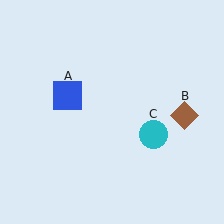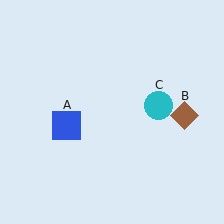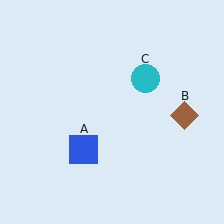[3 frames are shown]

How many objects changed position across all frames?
2 objects changed position: blue square (object A), cyan circle (object C).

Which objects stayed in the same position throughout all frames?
Brown diamond (object B) remained stationary.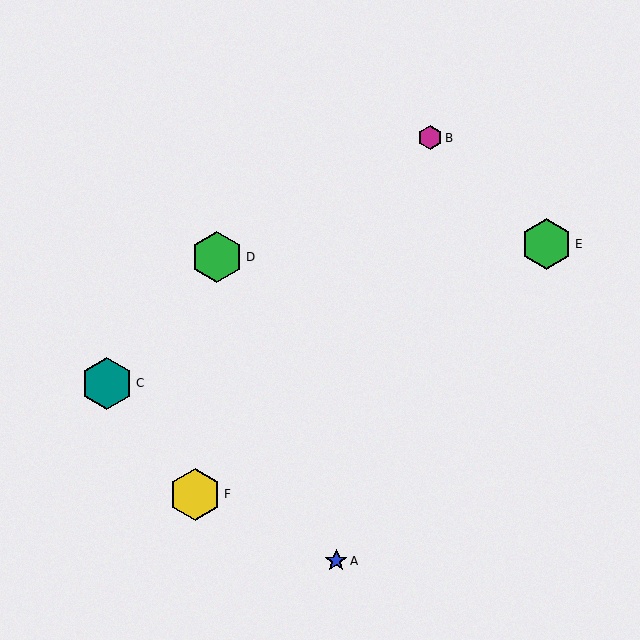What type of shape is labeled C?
Shape C is a teal hexagon.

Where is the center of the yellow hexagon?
The center of the yellow hexagon is at (195, 494).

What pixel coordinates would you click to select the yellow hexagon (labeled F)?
Click at (195, 494) to select the yellow hexagon F.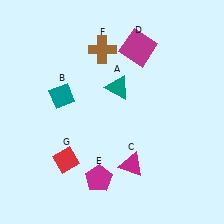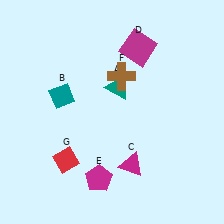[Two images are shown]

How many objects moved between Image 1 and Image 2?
1 object moved between the two images.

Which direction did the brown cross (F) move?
The brown cross (F) moved down.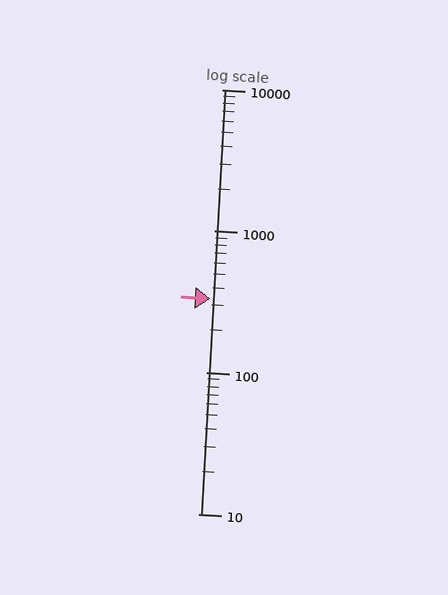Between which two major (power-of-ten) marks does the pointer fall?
The pointer is between 100 and 1000.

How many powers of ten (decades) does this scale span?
The scale spans 3 decades, from 10 to 10000.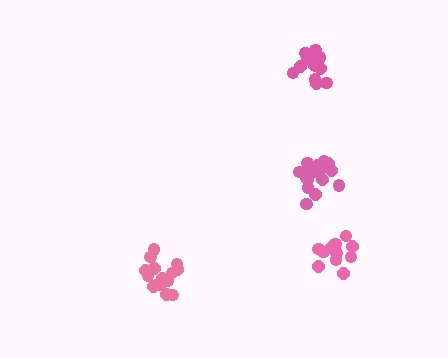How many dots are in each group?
Group 1: 15 dots, Group 2: 17 dots, Group 3: 16 dots, Group 4: 11 dots (59 total).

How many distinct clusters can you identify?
There are 4 distinct clusters.